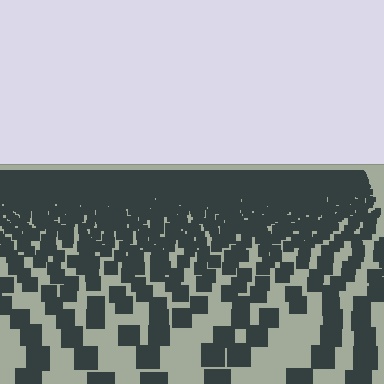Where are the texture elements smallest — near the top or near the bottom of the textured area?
Near the top.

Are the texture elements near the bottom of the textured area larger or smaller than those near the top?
Larger. Near the bottom, elements are closer to the viewer and appear at a bigger on-screen size.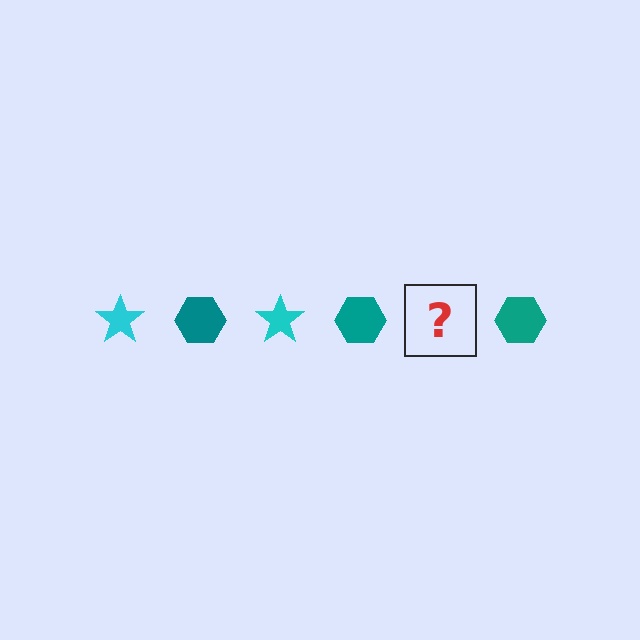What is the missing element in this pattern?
The missing element is a cyan star.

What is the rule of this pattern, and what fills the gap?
The rule is that the pattern alternates between cyan star and teal hexagon. The gap should be filled with a cyan star.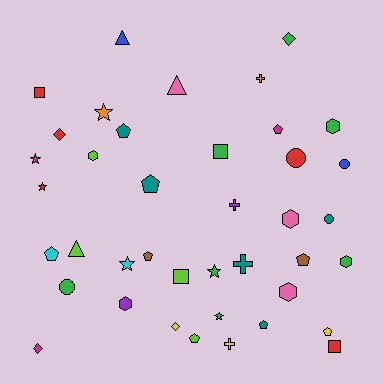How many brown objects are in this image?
There are 2 brown objects.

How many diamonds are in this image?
There are 4 diamonds.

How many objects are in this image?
There are 40 objects.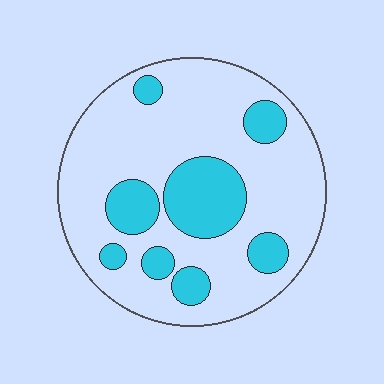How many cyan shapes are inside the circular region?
8.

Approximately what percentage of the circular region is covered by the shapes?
Approximately 25%.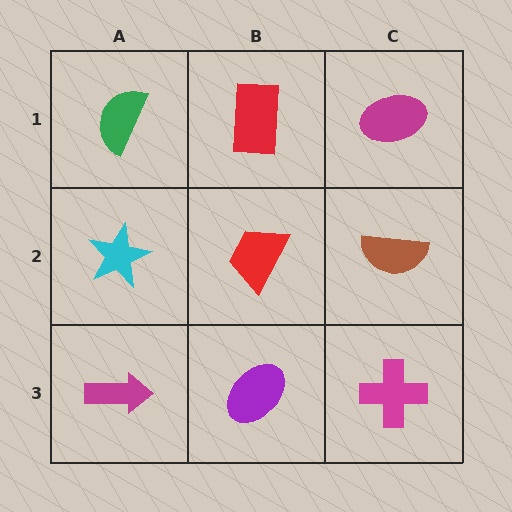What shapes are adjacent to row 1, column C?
A brown semicircle (row 2, column C), a red rectangle (row 1, column B).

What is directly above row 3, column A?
A cyan star.